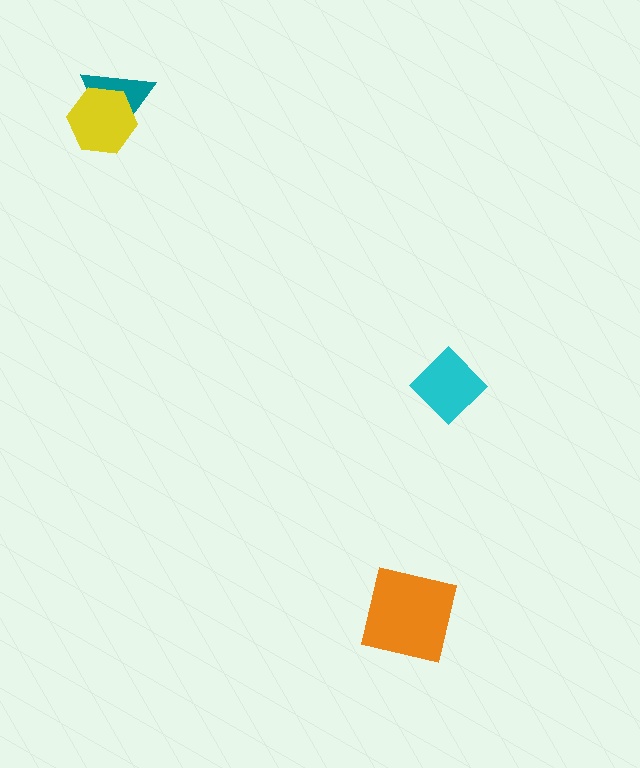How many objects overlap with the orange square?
0 objects overlap with the orange square.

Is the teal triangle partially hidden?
Yes, it is partially covered by another shape.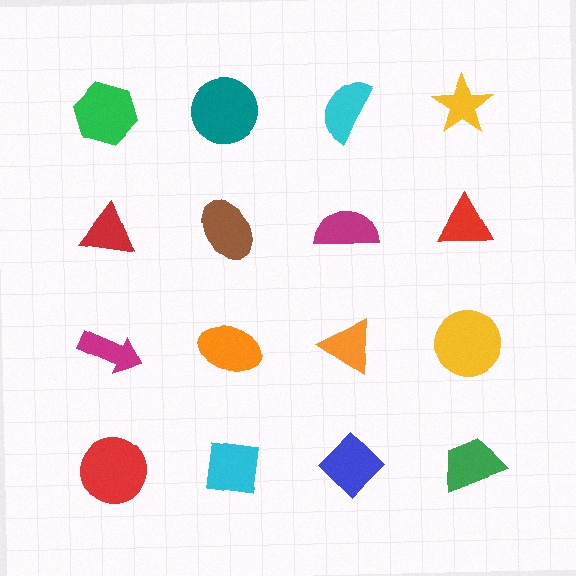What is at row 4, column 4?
A green trapezoid.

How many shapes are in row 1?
4 shapes.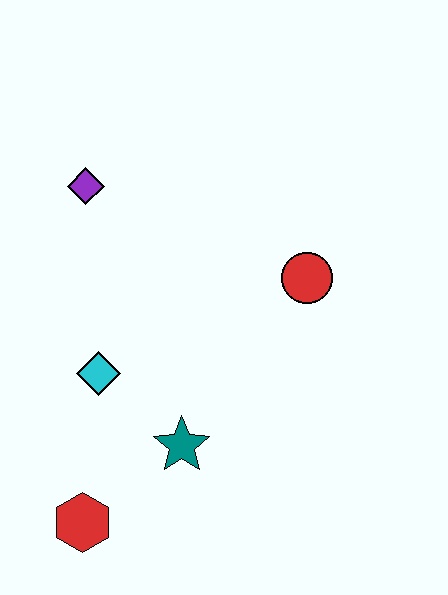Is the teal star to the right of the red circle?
No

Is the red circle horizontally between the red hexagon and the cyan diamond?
No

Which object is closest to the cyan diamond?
The teal star is closest to the cyan diamond.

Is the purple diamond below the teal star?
No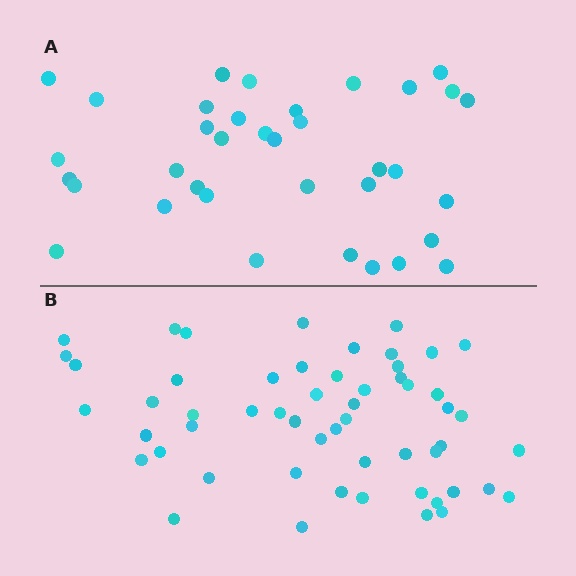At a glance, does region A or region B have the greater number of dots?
Region B (the bottom region) has more dots.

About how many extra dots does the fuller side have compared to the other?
Region B has approximately 20 more dots than region A.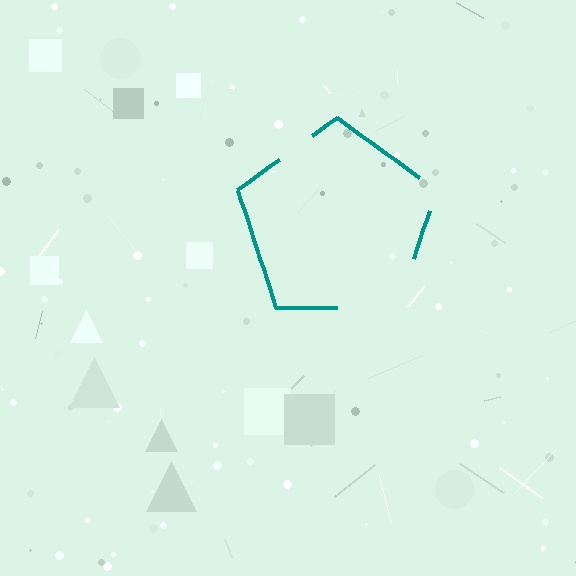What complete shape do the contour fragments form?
The contour fragments form a pentagon.